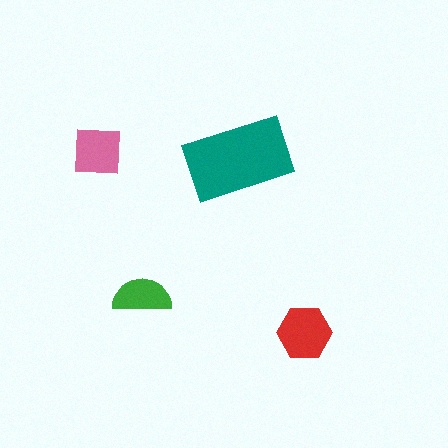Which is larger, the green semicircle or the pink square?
The pink square.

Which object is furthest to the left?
The pink square is leftmost.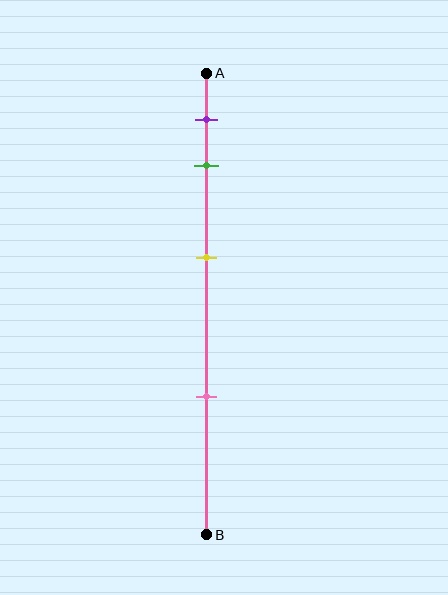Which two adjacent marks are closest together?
The purple and green marks are the closest adjacent pair.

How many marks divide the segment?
There are 4 marks dividing the segment.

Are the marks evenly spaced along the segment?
No, the marks are not evenly spaced.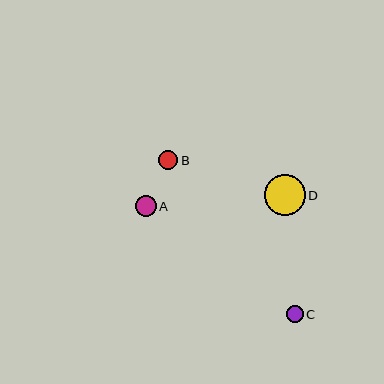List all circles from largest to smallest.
From largest to smallest: D, A, B, C.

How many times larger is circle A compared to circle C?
Circle A is approximately 1.3 times the size of circle C.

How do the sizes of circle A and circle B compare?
Circle A and circle B are approximately the same size.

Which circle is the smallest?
Circle C is the smallest with a size of approximately 17 pixels.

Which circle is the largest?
Circle D is the largest with a size of approximately 41 pixels.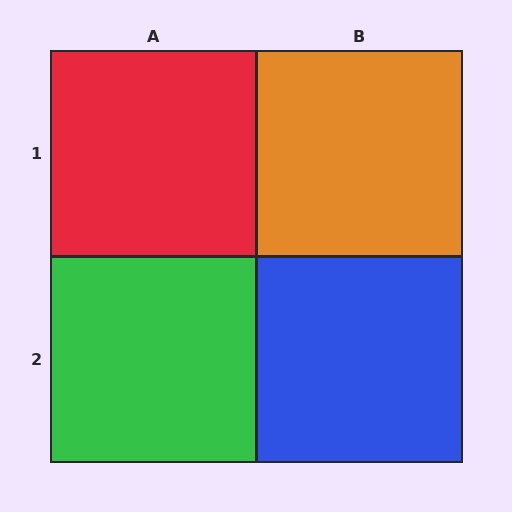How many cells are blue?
1 cell is blue.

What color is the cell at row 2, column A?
Green.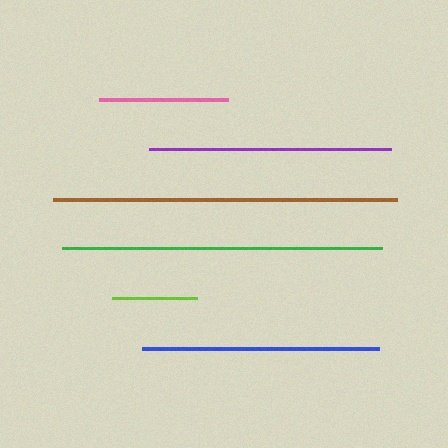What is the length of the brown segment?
The brown segment is approximately 344 pixels long.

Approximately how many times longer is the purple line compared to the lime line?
The purple line is approximately 2.8 times the length of the lime line.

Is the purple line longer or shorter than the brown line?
The brown line is longer than the purple line.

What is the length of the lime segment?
The lime segment is approximately 85 pixels long.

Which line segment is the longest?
The brown line is the longest at approximately 344 pixels.